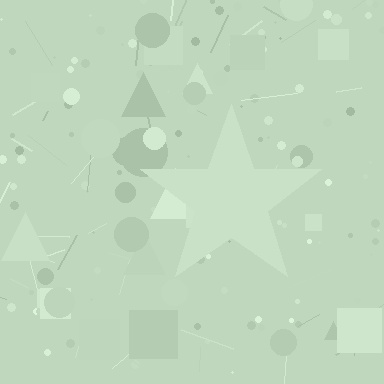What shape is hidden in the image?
A star is hidden in the image.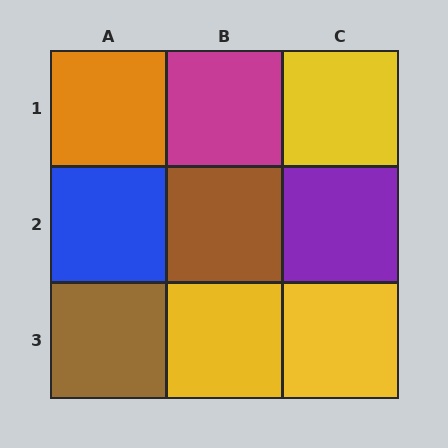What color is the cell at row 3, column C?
Yellow.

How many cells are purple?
1 cell is purple.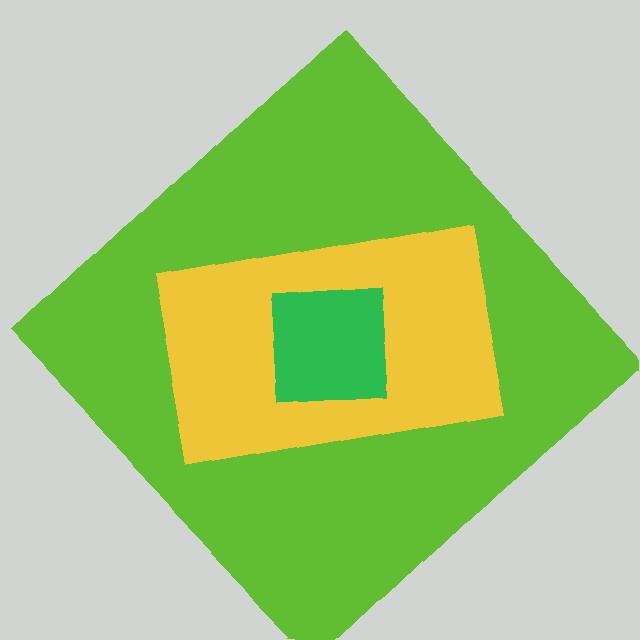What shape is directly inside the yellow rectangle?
The green square.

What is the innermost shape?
The green square.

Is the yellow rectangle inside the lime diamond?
Yes.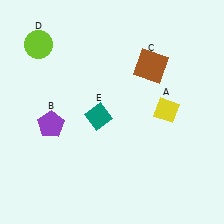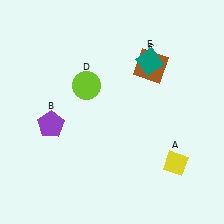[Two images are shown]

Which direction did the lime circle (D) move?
The lime circle (D) moved right.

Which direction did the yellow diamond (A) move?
The yellow diamond (A) moved down.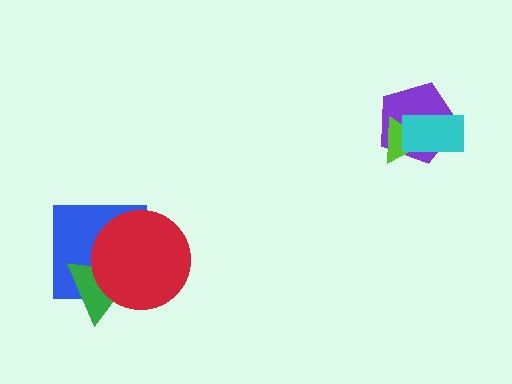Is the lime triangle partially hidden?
Yes, it is partially covered by another shape.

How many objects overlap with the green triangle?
2 objects overlap with the green triangle.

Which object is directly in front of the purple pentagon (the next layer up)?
The lime triangle is directly in front of the purple pentagon.